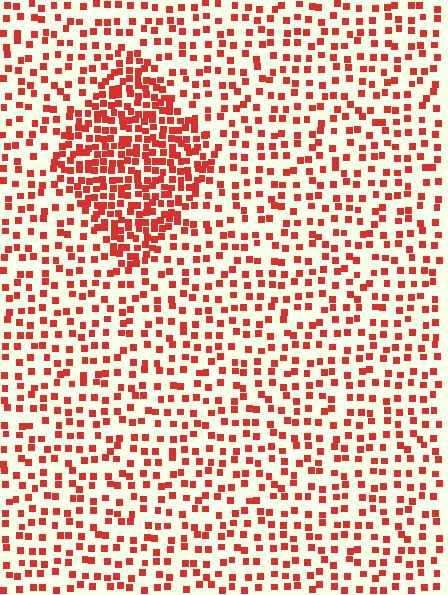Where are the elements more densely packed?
The elements are more densely packed inside the diamond boundary.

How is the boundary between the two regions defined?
The boundary is defined by a change in element density (approximately 2.3x ratio). All elements are the same color, size, and shape.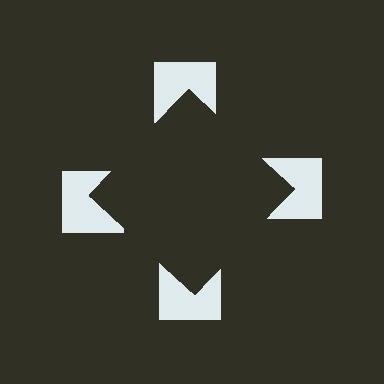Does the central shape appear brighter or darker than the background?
It typically appears slightly darker than the background, even though no actual brightness change is drawn.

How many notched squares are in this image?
There are 4 — one at each vertex of the illusory square.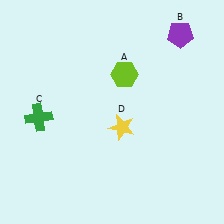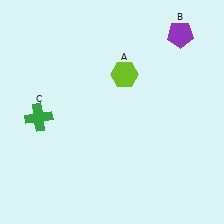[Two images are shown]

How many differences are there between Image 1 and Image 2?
There is 1 difference between the two images.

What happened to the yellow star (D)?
The yellow star (D) was removed in Image 2. It was in the bottom-right area of Image 1.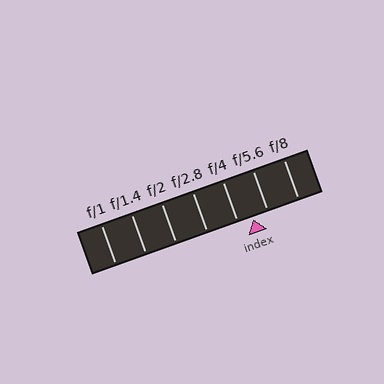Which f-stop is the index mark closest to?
The index mark is closest to f/4.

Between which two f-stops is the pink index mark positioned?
The index mark is between f/4 and f/5.6.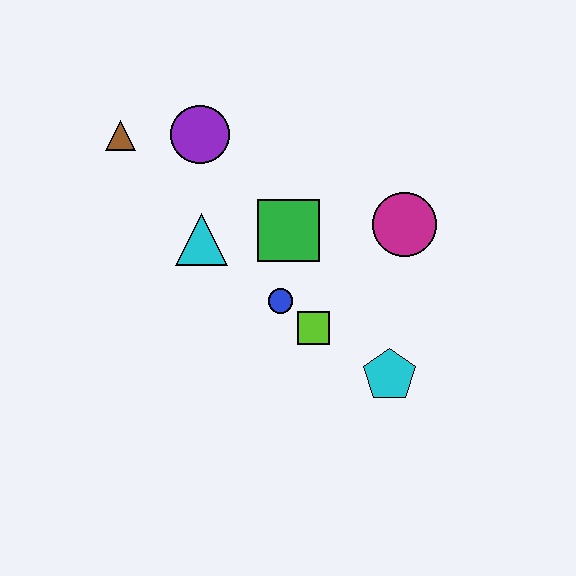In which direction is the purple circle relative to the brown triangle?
The purple circle is to the right of the brown triangle.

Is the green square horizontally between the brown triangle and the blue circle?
No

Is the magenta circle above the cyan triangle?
Yes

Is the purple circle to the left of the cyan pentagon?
Yes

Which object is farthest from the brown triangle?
The cyan pentagon is farthest from the brown triangle.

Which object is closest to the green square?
The blue circle is closest to the green square.